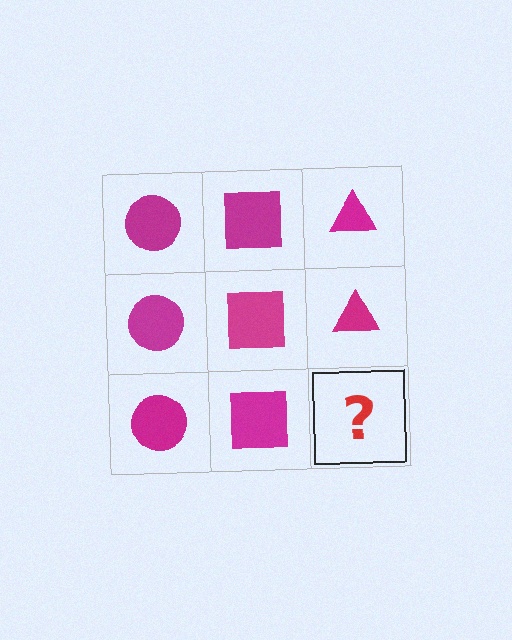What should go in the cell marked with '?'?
The missing cell should contain a magenta triangle.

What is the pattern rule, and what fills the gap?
The rule is that each column has a consistent shape. The gap should be filled with a magenta triangle.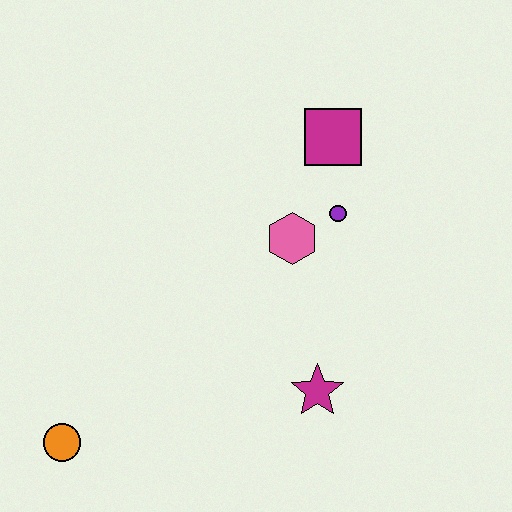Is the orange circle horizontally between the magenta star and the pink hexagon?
No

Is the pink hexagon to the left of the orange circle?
No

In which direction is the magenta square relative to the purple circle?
The magenta square is above the purple circle.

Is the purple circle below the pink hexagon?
No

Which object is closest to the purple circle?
The pink hexagon is closest to the purple circle.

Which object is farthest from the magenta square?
The orange circle is farthest from the magenta square.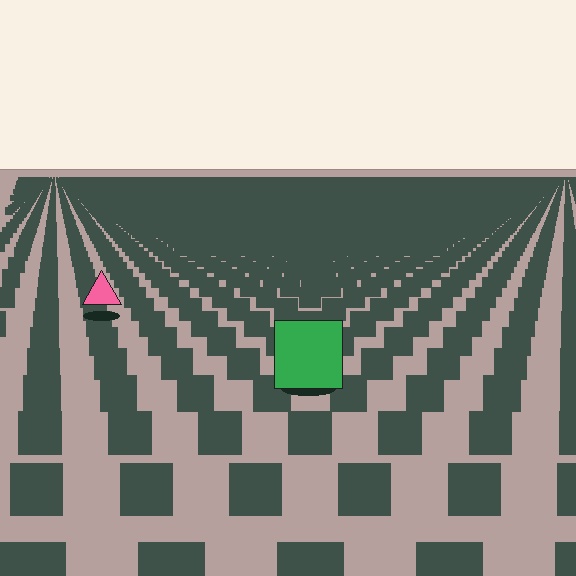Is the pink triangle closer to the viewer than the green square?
No. The green square is closer — you can tell from the texture gradient: the ground texture is coarser near it.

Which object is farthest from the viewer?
The pink triangle is farthest from the viewer. It appears smaller and the ground texture around it is denser.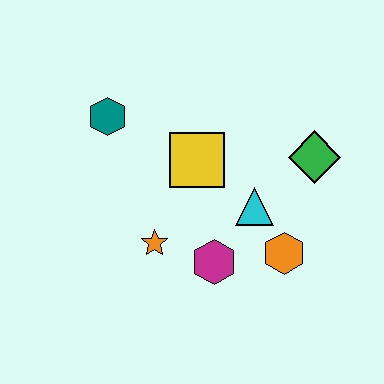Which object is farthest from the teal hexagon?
The orange hexagon is farthest from the teal hexagon.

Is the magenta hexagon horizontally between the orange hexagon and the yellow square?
Yes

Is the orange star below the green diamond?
Yes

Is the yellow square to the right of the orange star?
Yes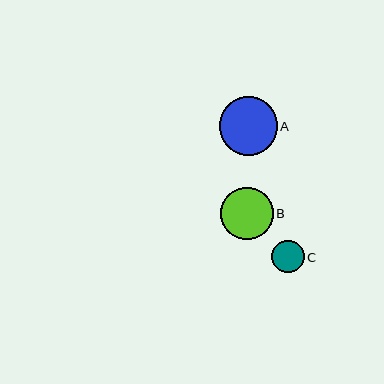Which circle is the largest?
Circle A is the largest with a size of approximately 58 pixels.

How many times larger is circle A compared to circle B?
Circle A is approximately 1.1 times the size of circle B.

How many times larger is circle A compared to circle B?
Circle A is approximately 1.1 times the size of circle B.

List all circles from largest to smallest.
From largest to smallest: A, B, C.